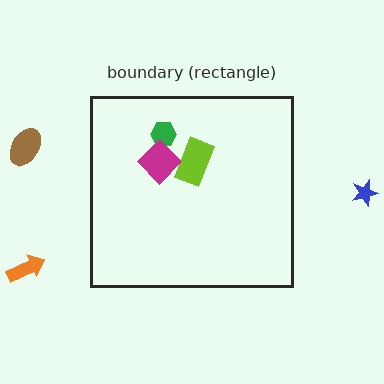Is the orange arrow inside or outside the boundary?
Outside.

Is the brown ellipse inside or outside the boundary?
Outside.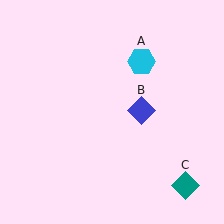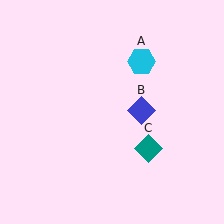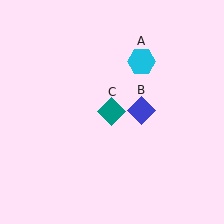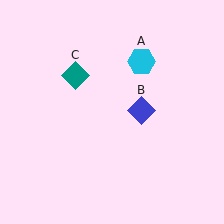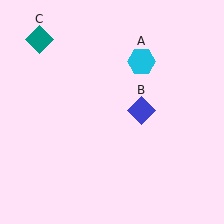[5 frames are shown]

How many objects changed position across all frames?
1 object changed position: teal diamond (object C).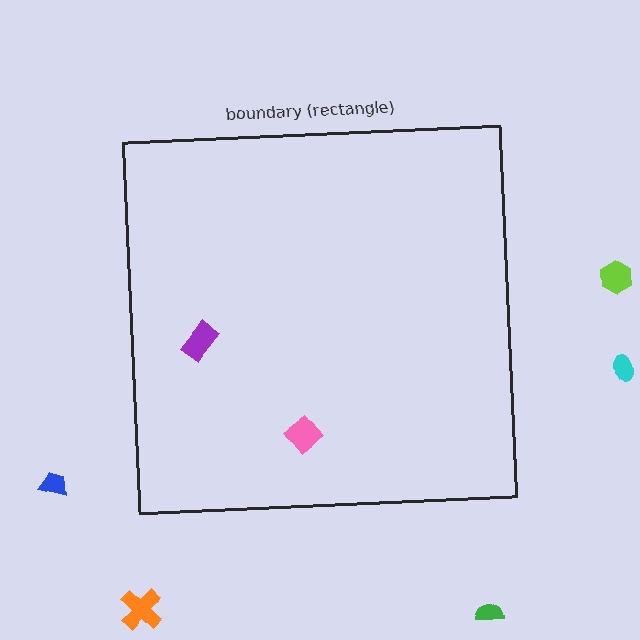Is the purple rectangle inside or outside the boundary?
Inside.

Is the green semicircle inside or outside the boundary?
Outside.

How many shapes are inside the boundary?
2 inside, 5 outside.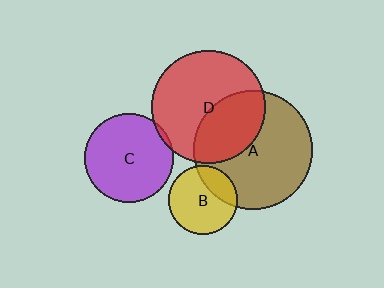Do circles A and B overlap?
Yes.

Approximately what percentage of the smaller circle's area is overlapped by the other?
Approximately 25%.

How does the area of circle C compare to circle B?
Approximately 1.7 times.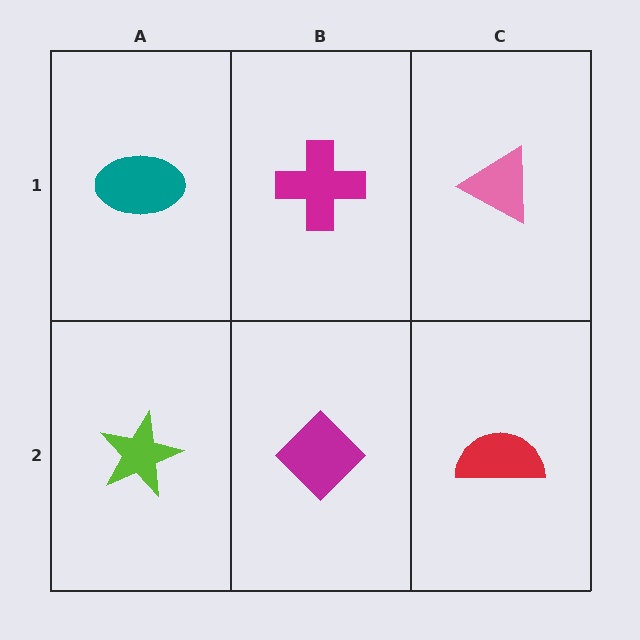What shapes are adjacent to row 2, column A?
A teal ellipse (row 1, column A), a magenta diamond (row 2, column B).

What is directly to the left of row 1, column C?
A magenta cross.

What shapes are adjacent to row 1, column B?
A magenta diamond (row 2, column B), a teal ellipse (row 1, column A), a pink triangle (row 1, column C).